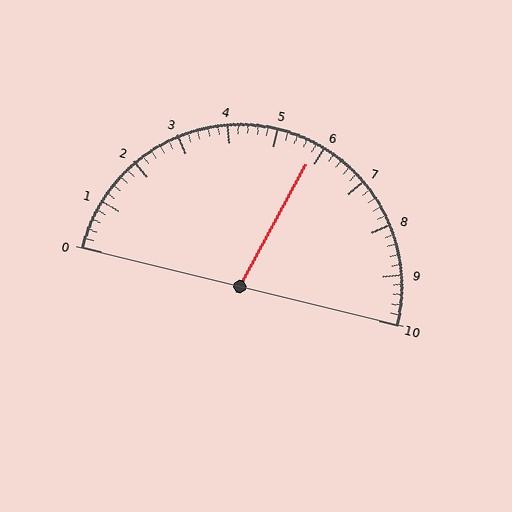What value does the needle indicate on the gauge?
The needle indicates approximately 5.8.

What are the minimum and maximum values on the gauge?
The gauge ranges from 0 to 10.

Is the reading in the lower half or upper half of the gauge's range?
The reading is in the upper half of the range (0 to 10).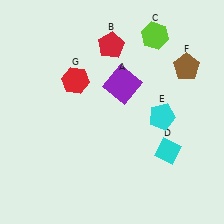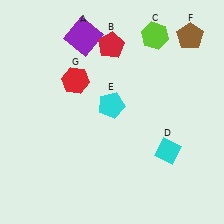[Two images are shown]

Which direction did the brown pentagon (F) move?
The brown pentagon (F) moved up.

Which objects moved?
The objects that moved are: the purple square (A), the cyan pentagon (E), the brown pentagon (F).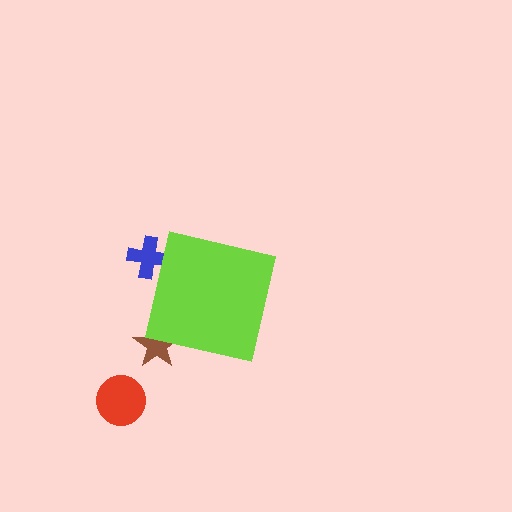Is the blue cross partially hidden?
Yes, the blue cross is partially hidden behind the lime square.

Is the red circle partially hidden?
No, the red circle is fully visible.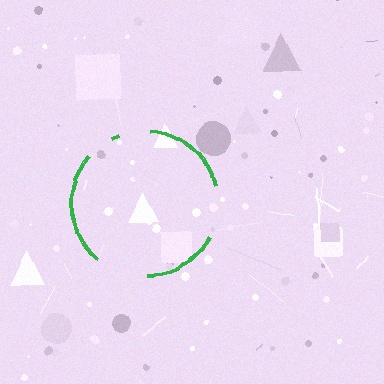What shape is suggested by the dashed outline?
The dashed outline suggests a circle.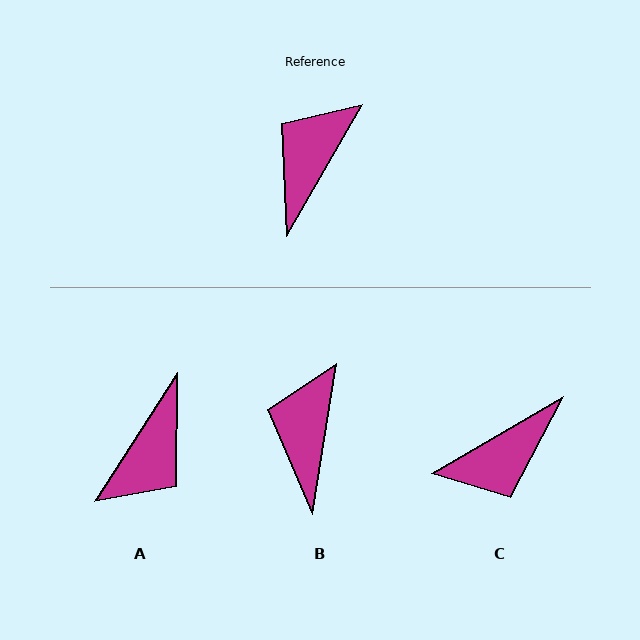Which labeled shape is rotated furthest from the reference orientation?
A, about 177 degrees away.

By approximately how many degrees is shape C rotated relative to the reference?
Approximately 150 degrees counter-clockwise.